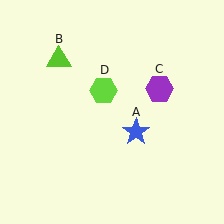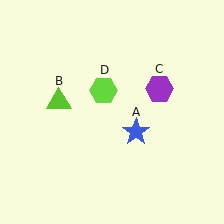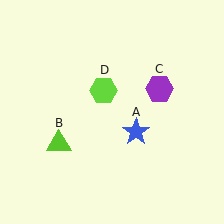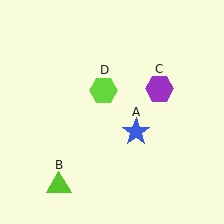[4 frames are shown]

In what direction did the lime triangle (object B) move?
The lime triangle (object B) moved down.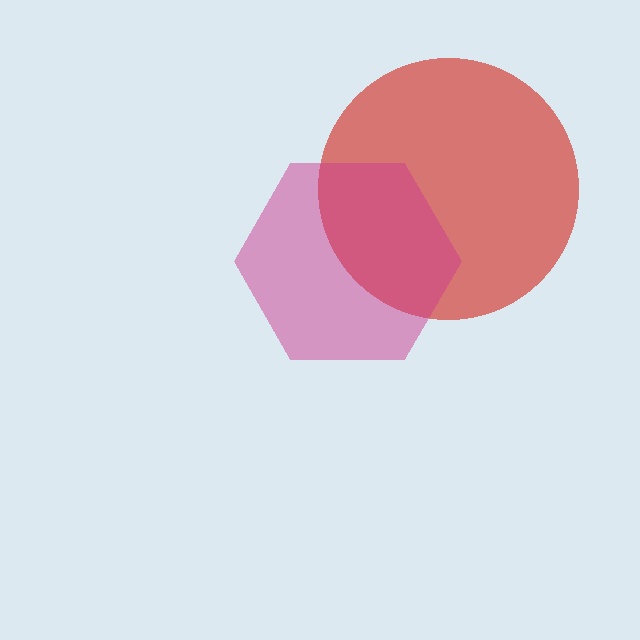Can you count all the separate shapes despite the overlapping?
Yes, there are 2 separate shapes.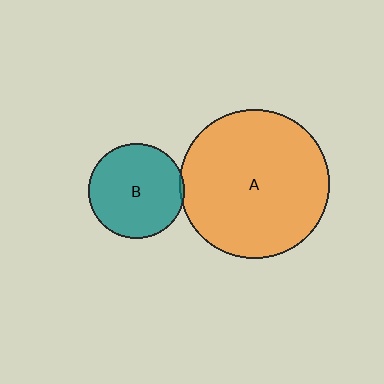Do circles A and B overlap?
Yes.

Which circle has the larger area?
Circle A (orange).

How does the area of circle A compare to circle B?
Approximately 2.5 times.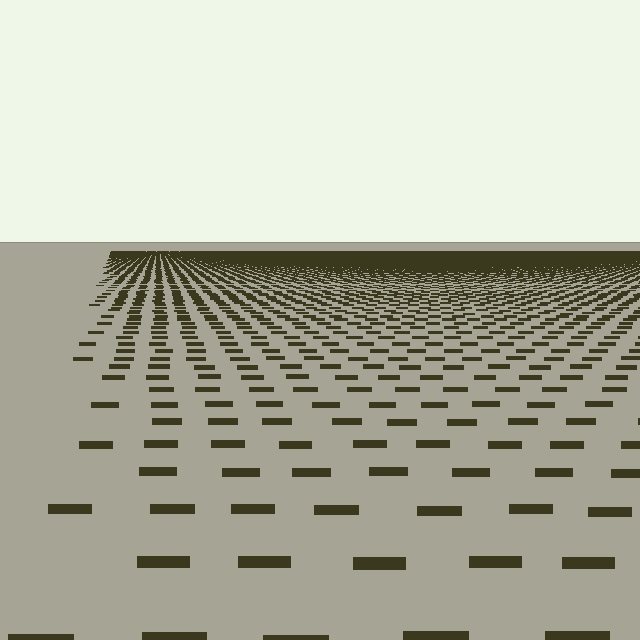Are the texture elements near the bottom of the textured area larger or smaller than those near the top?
Larger. Near the bottom, elements are closer to the viewer and appear at a bigger on-screen size.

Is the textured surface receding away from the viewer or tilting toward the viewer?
The surface is receding away from the viewer. Texture elements get smaller and denser toward the top.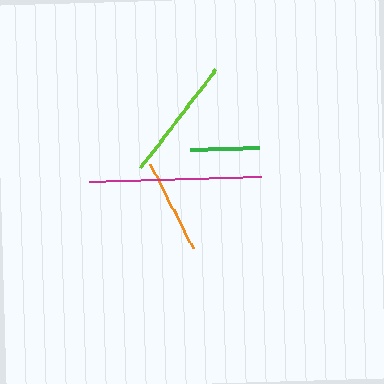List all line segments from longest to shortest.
From longest to shortest: magenta, lime, orange, green.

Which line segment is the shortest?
The green line is the shortest at approximately 68 pixels.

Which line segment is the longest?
The magenta line is the longest at approximately 172 pixels.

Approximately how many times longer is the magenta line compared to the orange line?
The magenta line is approximately 1.8 times the length of the orange line.